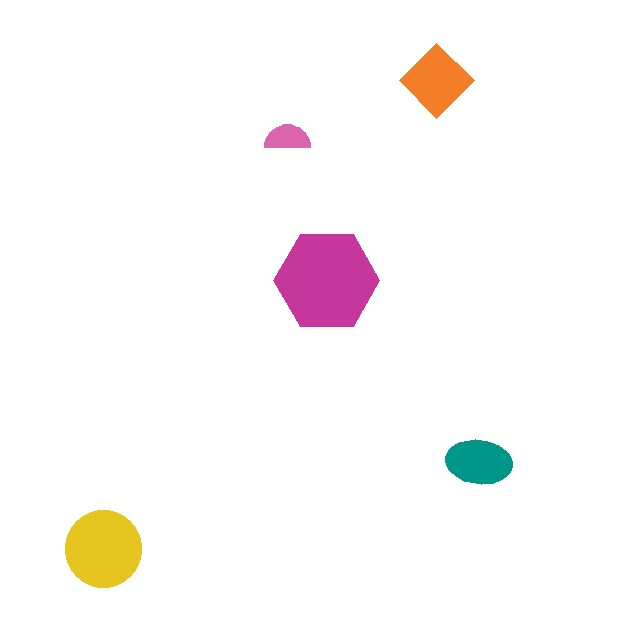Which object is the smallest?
The pink semicircle.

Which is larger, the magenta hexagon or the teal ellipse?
The magenta hexagon.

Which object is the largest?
The magenta hexagon.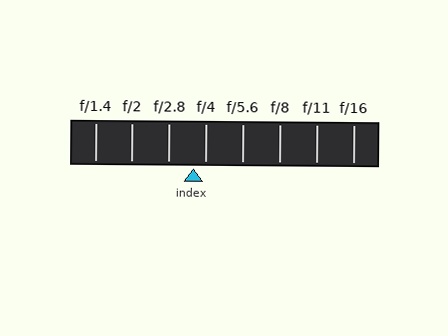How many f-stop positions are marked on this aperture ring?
There are 8 f-stop positions marked.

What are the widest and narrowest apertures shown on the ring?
The widest aperture shown is f/1.4 and the narrowest is f/16.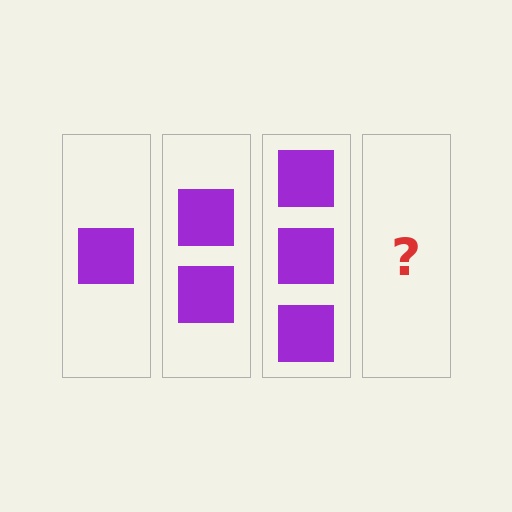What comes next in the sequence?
The next element should be 4 squares.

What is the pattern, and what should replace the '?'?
The pattern is that each step adds one more square. The '?' should be 4 squares.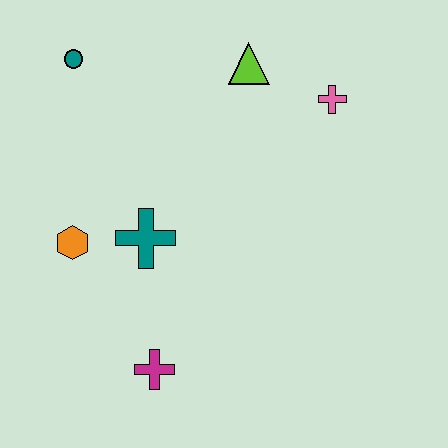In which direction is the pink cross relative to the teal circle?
The pink cross is to the right of the teal circle.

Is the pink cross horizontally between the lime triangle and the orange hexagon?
No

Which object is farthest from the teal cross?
The pink cross is farthest from the teal cross.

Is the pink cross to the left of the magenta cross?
No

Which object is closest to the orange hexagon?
The teal cross is closest to the orange hexagon.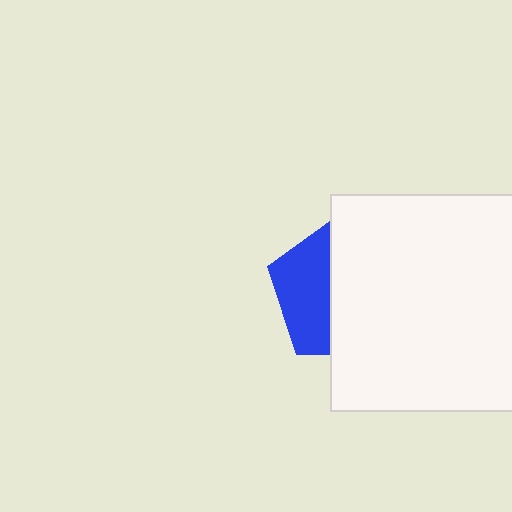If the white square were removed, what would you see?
You would see the complete blue pentagon.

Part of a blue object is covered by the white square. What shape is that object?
It is a pentagon.